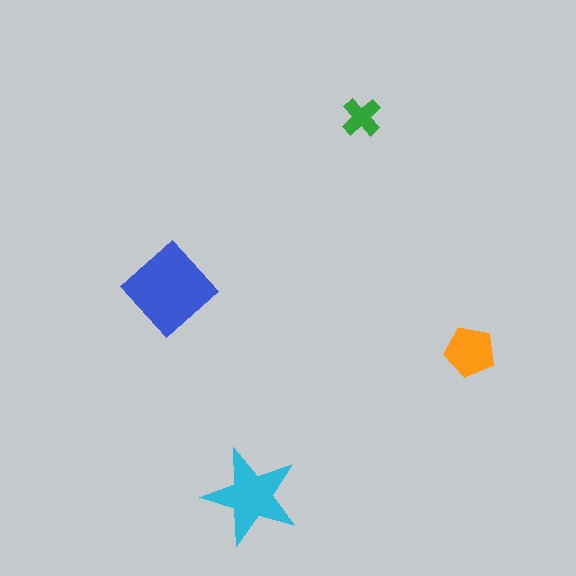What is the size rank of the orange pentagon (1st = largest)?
3rd.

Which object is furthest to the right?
The orange pentagon is rightmost.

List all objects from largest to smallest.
The blue diamond, the cyan star, the orange pentagon, the green cross.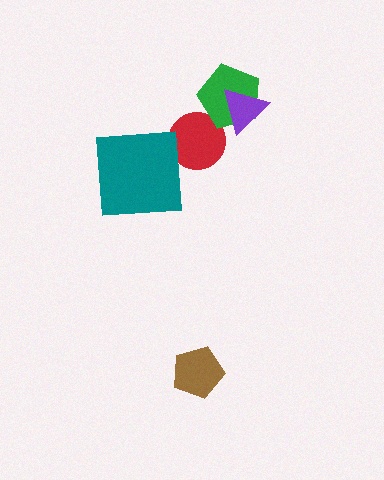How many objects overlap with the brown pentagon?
0 objects overlap with the brown pentagon.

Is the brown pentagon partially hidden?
No, no other shape covers it.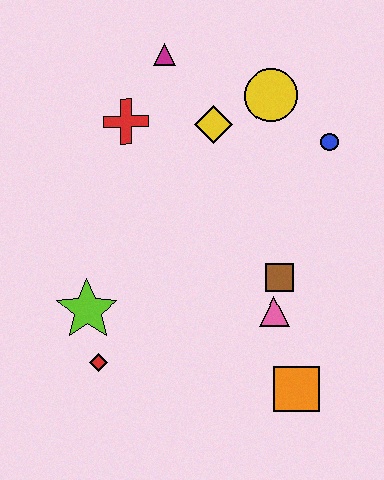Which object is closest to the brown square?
The pink triangle is closest to the brown square.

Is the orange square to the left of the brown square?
No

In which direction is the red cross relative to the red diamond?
The red cross is above the red diamond.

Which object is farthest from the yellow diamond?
The orange square is farthest from the yellow diamond.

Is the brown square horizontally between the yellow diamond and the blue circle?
Yes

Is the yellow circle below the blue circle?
No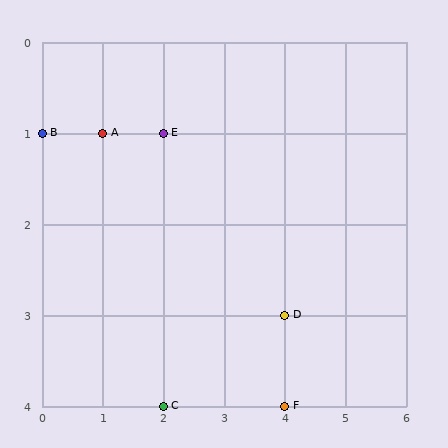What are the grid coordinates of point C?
Point C is at grid coordinates (2, 4).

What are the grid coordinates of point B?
Point B is at grid coordinates (0, 1).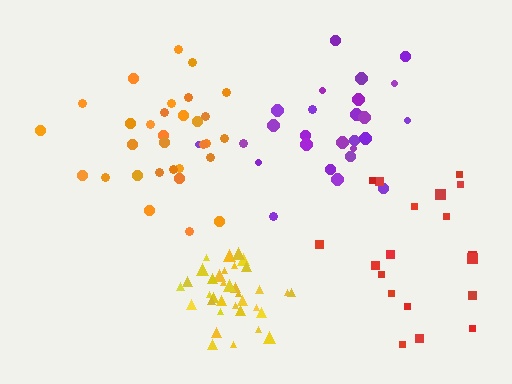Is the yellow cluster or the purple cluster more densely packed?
Yellow.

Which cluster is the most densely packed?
Yellow.